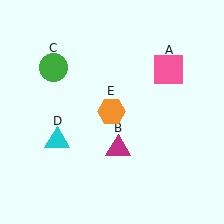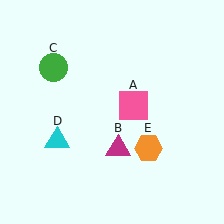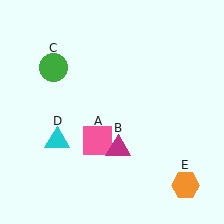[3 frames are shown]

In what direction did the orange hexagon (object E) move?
The orange hexagon (object E) moved down and to the right.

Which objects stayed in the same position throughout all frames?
Magenta triangle (object B) and green circle (object C) and cyan triangle (object D) remained stationary.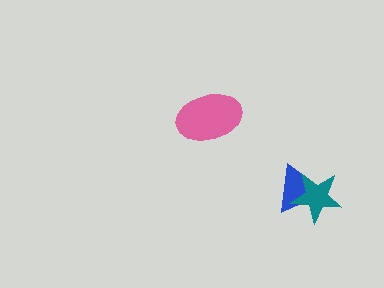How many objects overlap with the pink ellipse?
0 objects overlap with the pink ellipse.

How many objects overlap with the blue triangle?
1 object overlaps with the blue triangle.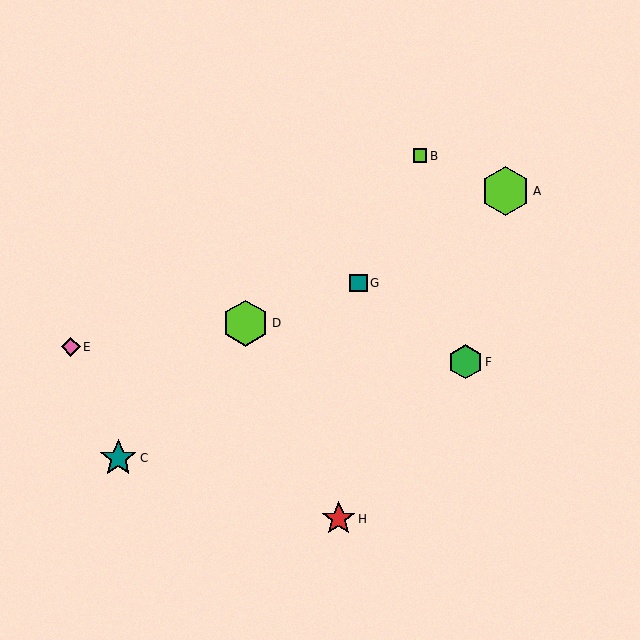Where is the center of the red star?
The center of the red star is at (339, 519).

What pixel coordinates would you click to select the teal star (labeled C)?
Click at (118, 458) to select the teal star C.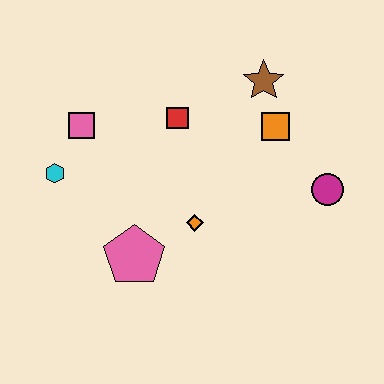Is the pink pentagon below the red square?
Yes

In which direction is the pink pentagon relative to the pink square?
The pink pentagon is below the pink square.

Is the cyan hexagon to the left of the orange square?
Yes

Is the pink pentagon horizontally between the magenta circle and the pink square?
Yes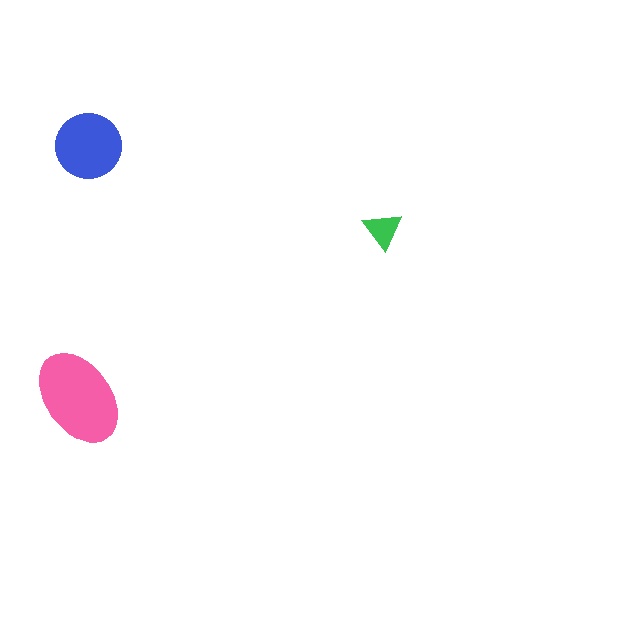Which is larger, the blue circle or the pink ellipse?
The pink ellipse.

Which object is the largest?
The pink ellipse.